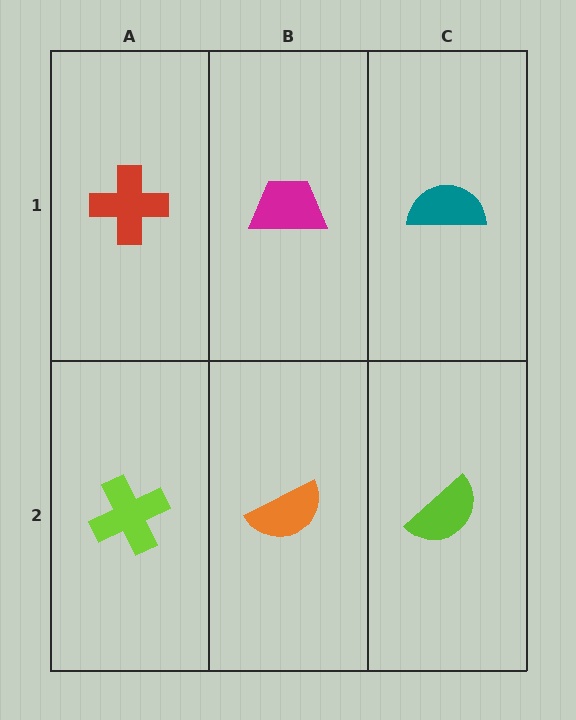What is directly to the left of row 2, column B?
A lime cross.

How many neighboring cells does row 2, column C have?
2.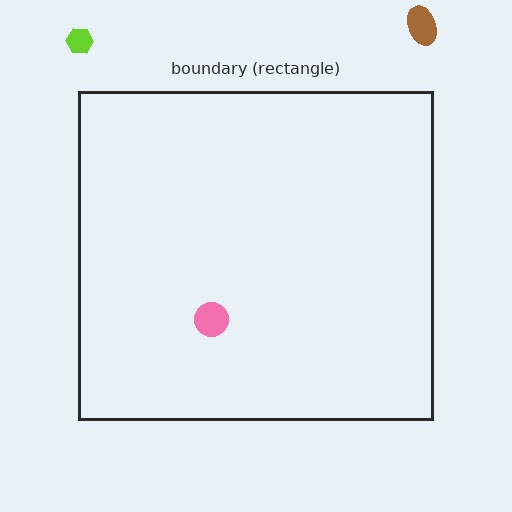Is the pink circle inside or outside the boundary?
Inside.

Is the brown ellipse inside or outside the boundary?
Outside.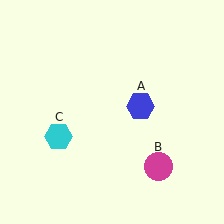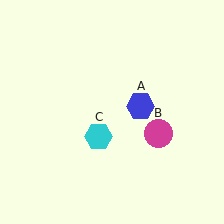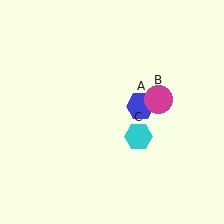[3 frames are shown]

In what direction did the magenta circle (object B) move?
The magenta circle (object B) moved up.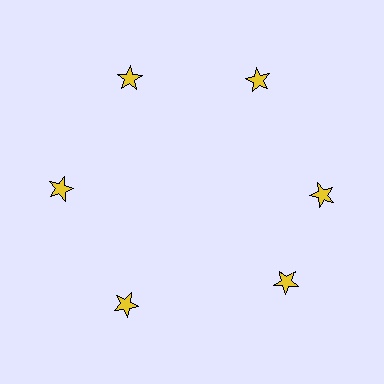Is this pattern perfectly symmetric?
No. The 6 yellow stars are arranged in a ring, but one element near the 5 o'clock position is rotated out of alignment along the ring, breaking the 6-fold rotational symmetry.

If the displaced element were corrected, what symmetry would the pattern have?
It would have 6-fold rotational symmetry — the pattern would map onto itself every 60 degrees.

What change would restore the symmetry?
The symmetry would be restored by rotating it back into even spacing with its neighbors so that all 6 stars sit at equal angles and equal distance from the center.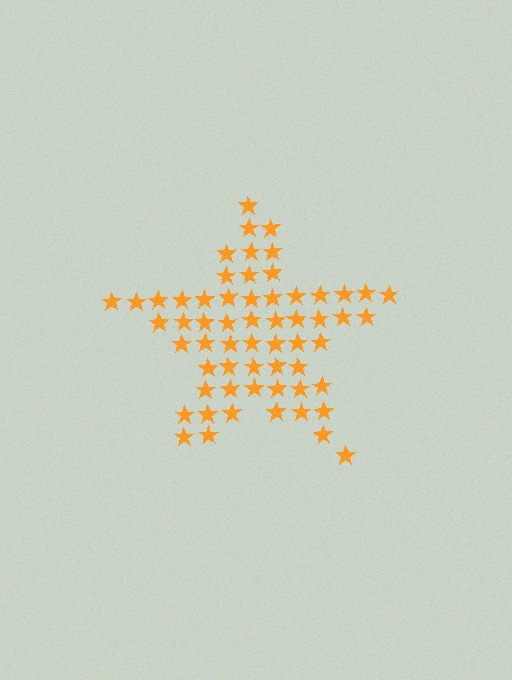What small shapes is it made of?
It is made of small stars.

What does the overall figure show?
The overall figure shows a star.